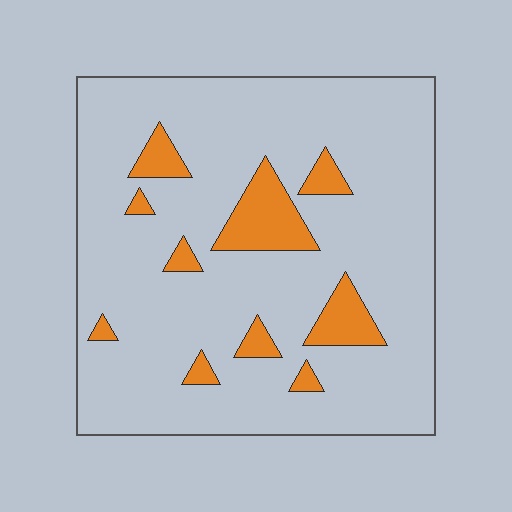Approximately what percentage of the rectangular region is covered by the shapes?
Approximately 10%.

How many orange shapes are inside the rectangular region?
10.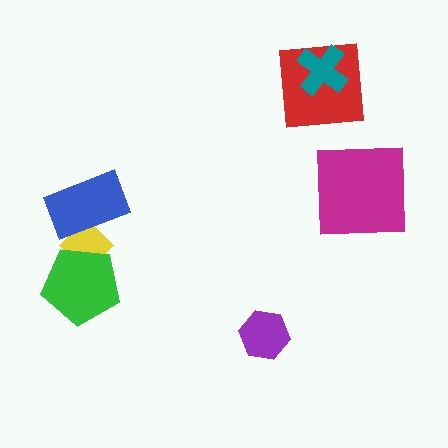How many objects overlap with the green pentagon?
1 object overlaps with the green pentagon.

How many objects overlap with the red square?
1 object overlaps with the red square.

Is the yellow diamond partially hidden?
Yes, it is partially covered by another shape.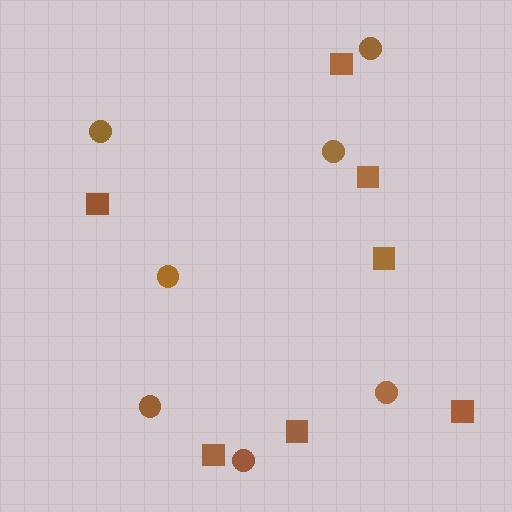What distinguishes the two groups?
There are 2 groups: one group of circles (7) and one group of squares (7).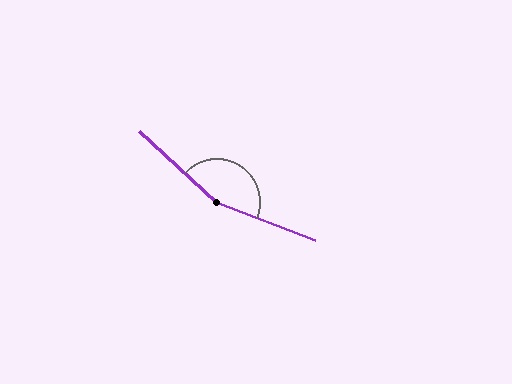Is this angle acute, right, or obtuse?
It is obtuse.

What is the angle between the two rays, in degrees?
Approximately 158 degrees.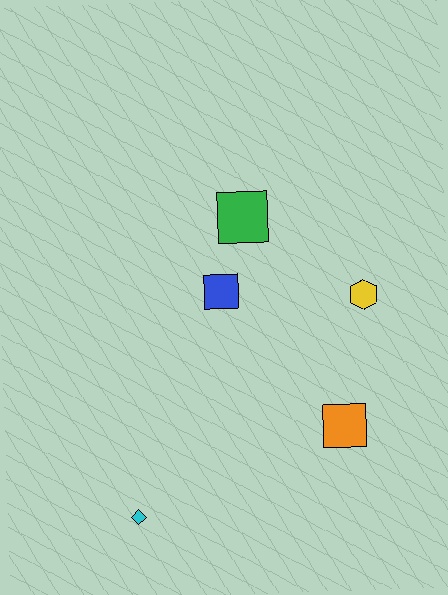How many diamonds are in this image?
There is 1 diamond.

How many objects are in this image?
There are 5 objects.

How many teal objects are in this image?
There are no teal objects.